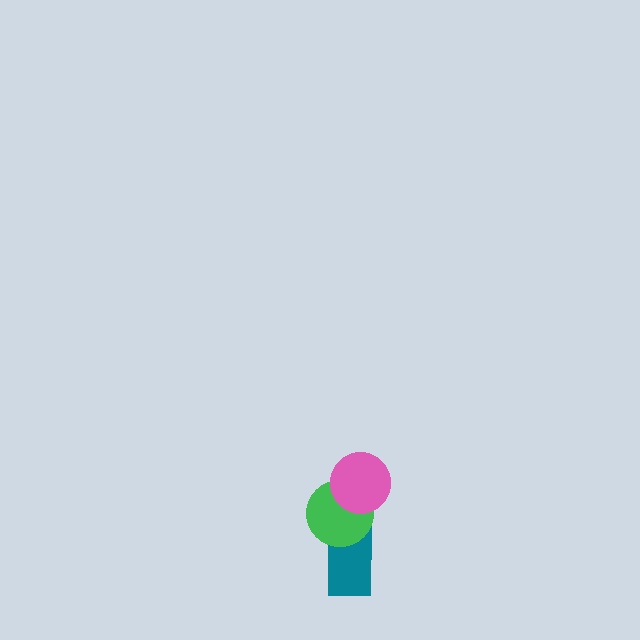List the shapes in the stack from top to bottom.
From top to bottom: the pink circle, the green circle, the teal rectangle.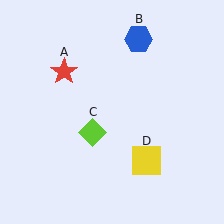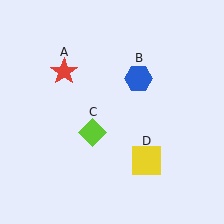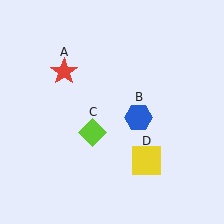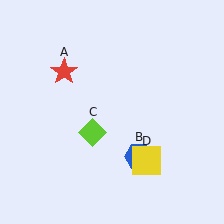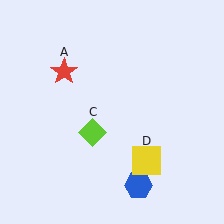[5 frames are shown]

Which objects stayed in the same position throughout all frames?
Red star (object A) and lime diamond (object C) and yellow square (object D) remained stationary.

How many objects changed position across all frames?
1 object changed position: blue hexagon (object B).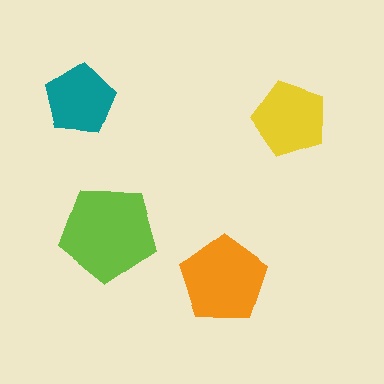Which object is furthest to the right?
The yellow pentagon is rightmost.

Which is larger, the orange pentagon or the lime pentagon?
The lime one.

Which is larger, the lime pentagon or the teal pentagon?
The lime one.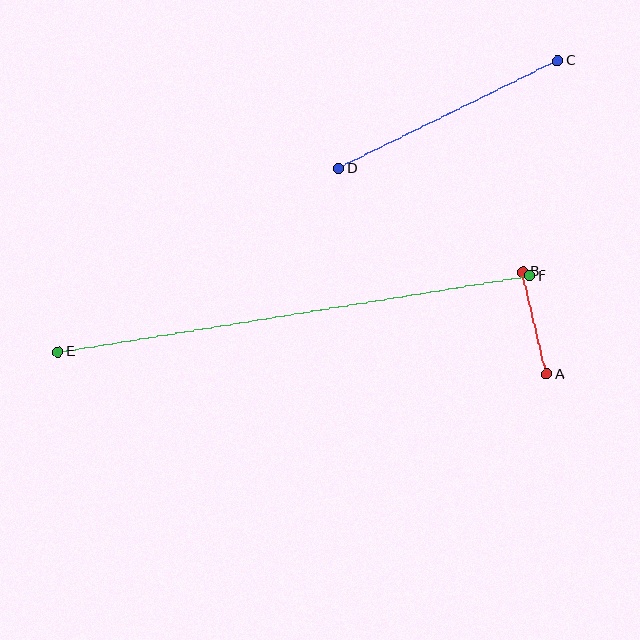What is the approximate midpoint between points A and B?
The midpoint is at approximately (534, 323) pixels.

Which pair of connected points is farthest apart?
Points E and F are farthest apart.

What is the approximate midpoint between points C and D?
The midpoint is at approximately (448, 115) pixels.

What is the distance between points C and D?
The distance is approximately 244 pixels.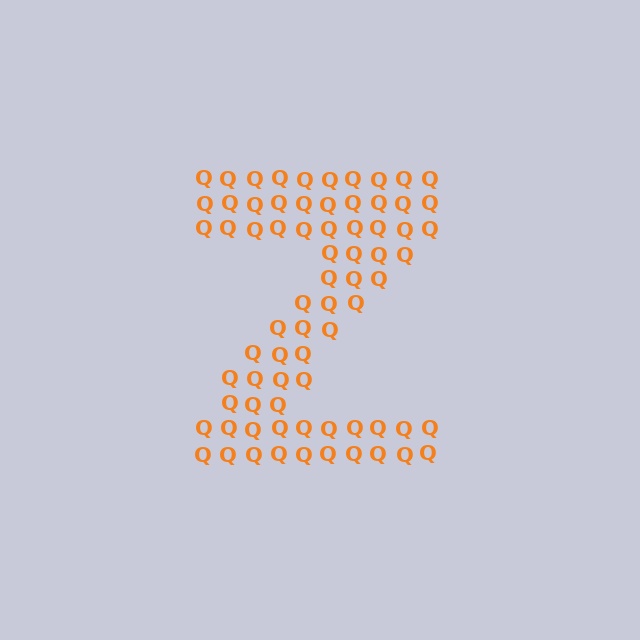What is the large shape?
The large shape is the letter Z.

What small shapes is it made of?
It is made of small letter Q's.